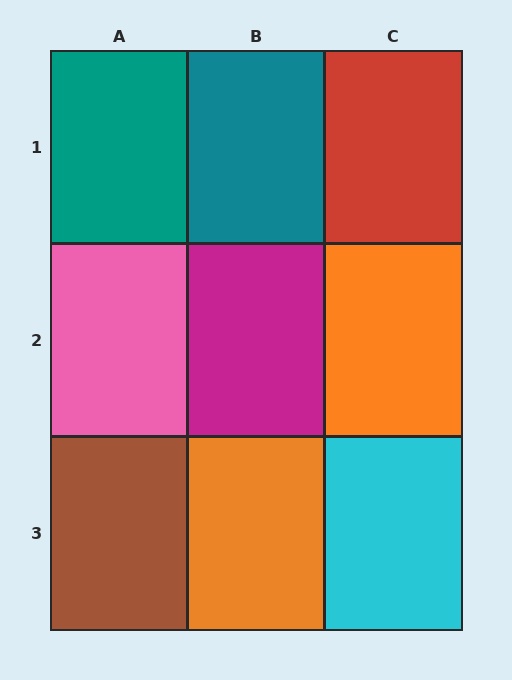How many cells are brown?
1 cell is brown.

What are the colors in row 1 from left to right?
Teal, teal, red.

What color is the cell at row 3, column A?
Brown.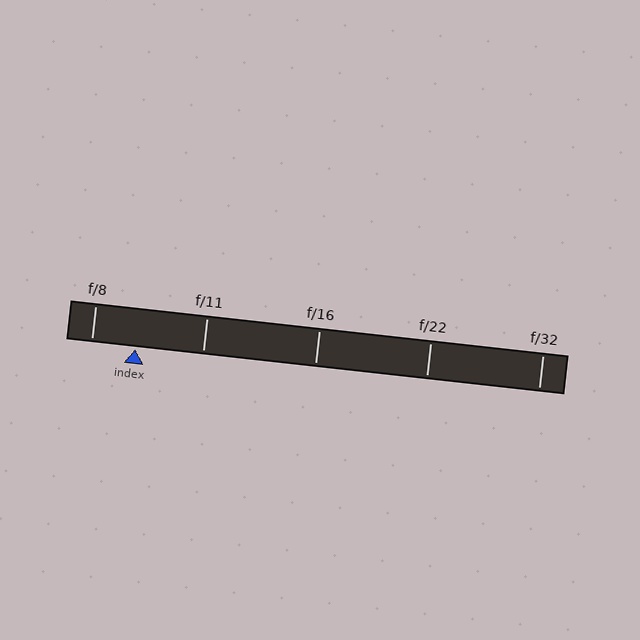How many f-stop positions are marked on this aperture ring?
There are 5 f-stop positions marked.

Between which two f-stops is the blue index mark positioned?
The index mark is between f/8 and f/11.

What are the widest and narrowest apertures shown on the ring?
The widest aperture shown is f/8 and the narrowest is f/32.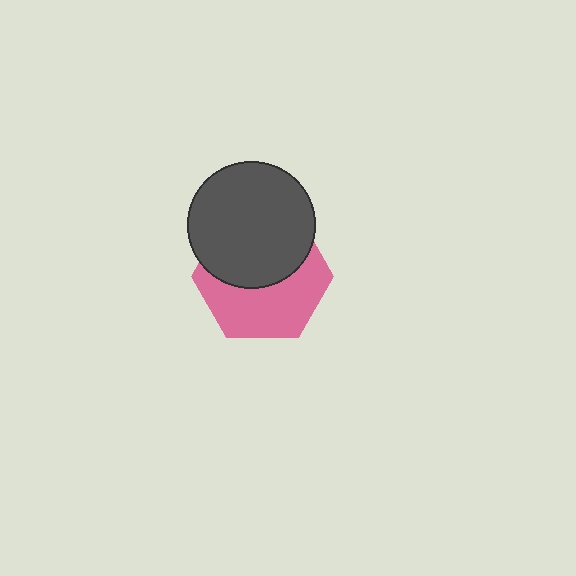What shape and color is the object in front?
The object in front is a dark gray circle.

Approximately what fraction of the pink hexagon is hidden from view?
Roughly 49% of the pink hexagon is hidden behind the dark gray circle.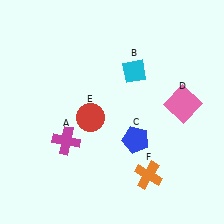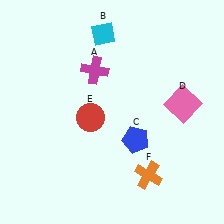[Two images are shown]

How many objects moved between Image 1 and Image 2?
2 objects moved between the two images.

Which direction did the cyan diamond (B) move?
The cyan diamond (B) moved up.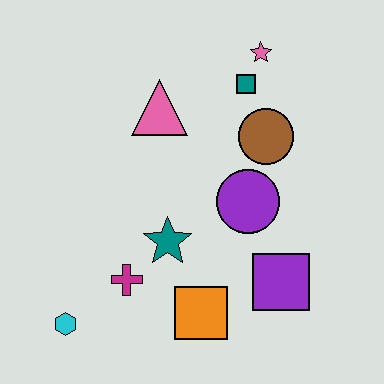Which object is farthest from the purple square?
The pink star is farthest from the purple square.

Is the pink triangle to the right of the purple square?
No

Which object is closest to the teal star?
The magenta cross is closest to the teal star.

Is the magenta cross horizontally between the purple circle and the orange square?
No